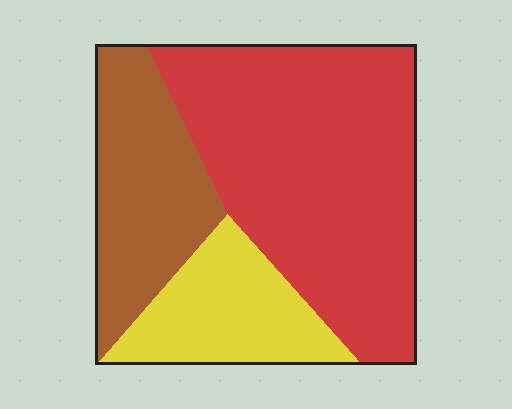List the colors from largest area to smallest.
From largest to smallest: red, brown, yellow.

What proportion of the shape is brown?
Brown covers 25% of the shape.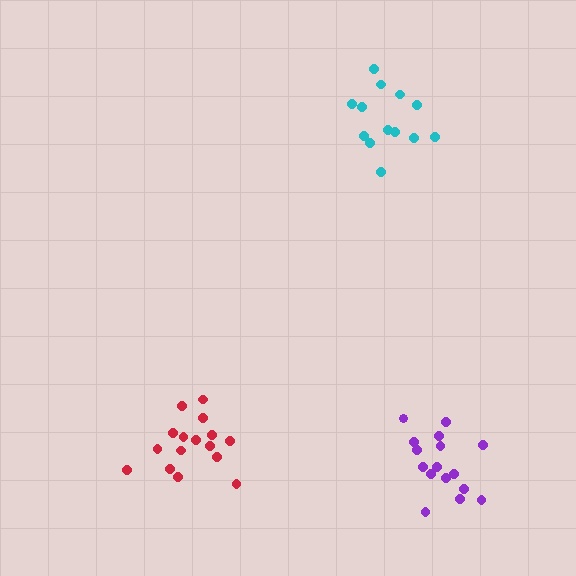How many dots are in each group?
Group 1: 13 dots, Group 2: 16 dots, Group 3: 16 dots (45 total).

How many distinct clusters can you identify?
There are 3 distinct clusters.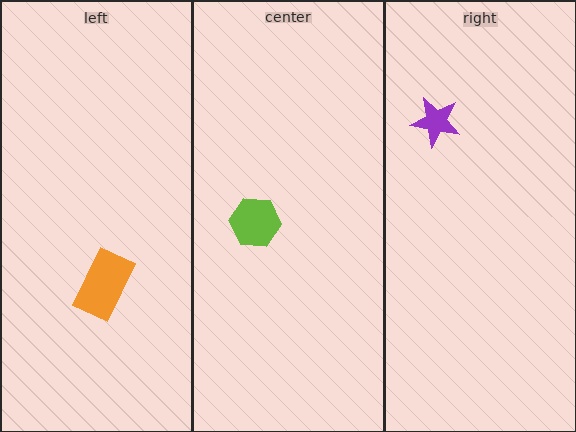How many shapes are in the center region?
1.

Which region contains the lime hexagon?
The center region.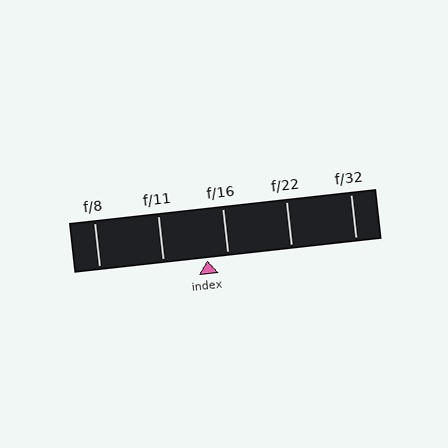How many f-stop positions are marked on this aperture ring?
There are 5 f-stop positions marked.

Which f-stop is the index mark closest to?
The index mark is closest to f/16.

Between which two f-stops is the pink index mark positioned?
The index mark is between f/11 and f/16.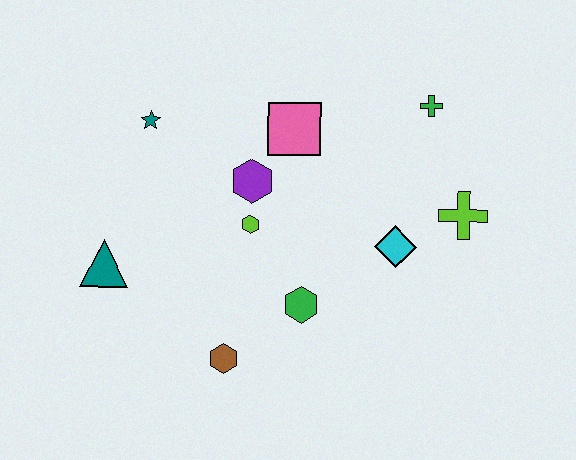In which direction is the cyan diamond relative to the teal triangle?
The cyan diamond is to the right of the teal triangle.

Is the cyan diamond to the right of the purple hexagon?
Yes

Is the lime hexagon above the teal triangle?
Yes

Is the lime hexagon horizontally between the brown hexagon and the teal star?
No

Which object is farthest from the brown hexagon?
The green cross is farthest from the brown hexagon.